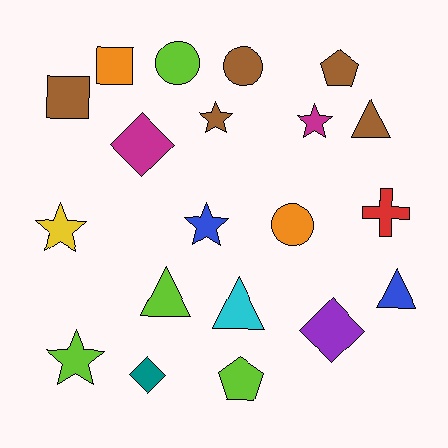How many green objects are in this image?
There are no green objects.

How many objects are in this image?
There are 20 objects.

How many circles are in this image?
There are 3 circles.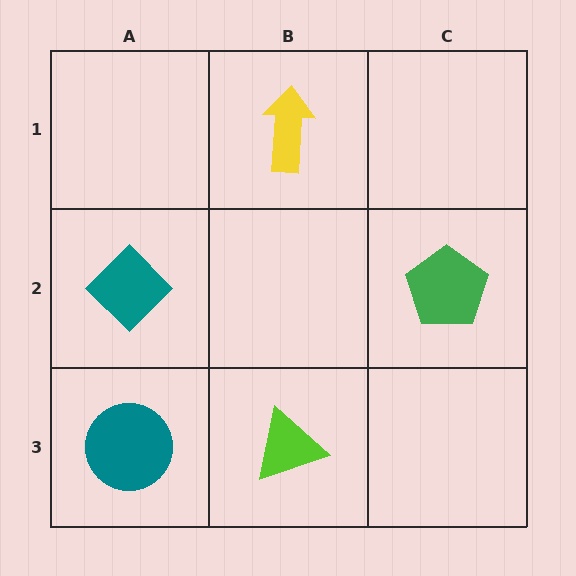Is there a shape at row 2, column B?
No, that cell is empty.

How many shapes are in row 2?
2 shapes.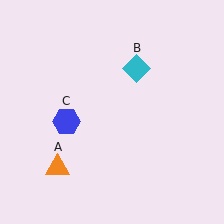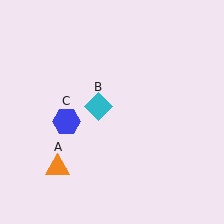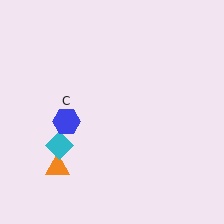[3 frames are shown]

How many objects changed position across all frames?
1 object changed position: cyan diamond (object B).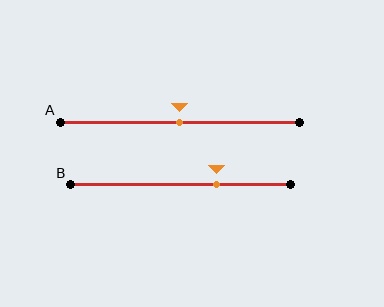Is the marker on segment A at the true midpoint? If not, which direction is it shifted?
Yes, the marker on segment A is at the true midpoint.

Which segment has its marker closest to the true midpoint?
Segment A has its marker closest to the true midpoint.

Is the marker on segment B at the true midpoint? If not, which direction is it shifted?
No, the marker on segment B is shifted to the right by about 16% of the segment length.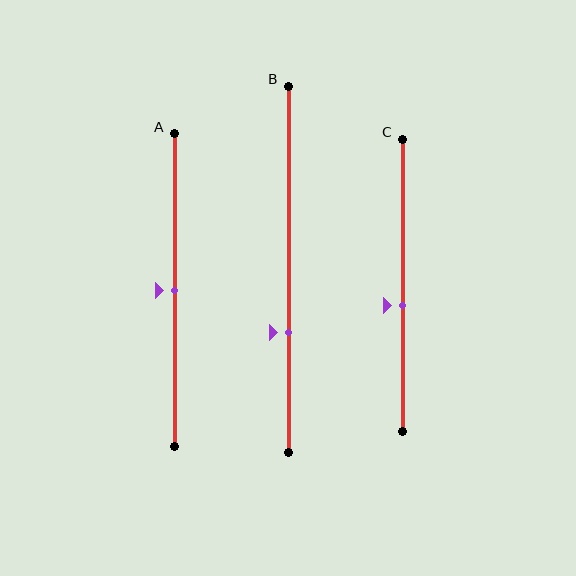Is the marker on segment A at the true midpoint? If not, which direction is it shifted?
Yes, the marker on segment A is at the true midpoint.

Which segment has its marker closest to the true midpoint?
Segment A has its marker closest to the true midpoint.